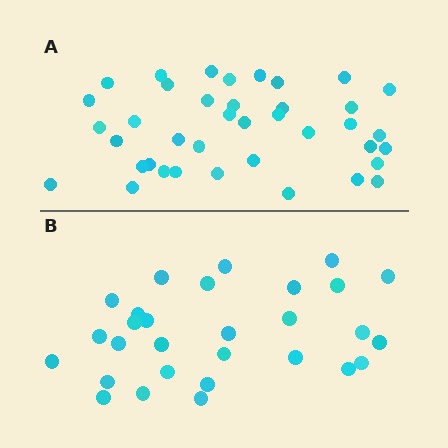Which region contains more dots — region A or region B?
Region A (the top region) has more dots.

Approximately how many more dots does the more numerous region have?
Region A has roughly 10 or so more dots than region B.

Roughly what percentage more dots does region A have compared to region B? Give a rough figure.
About 35% more.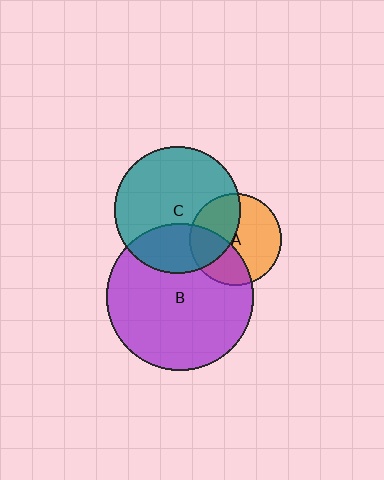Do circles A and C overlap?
Yes.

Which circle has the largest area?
Circle B (purple).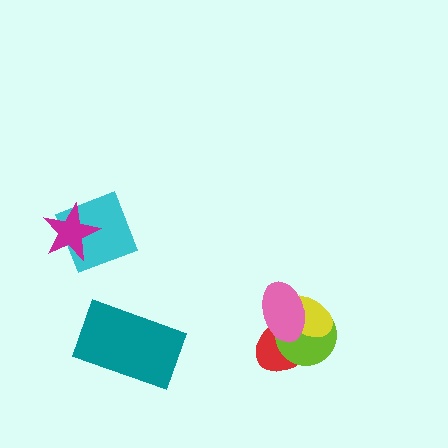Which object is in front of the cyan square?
The magenta star is in front of the cyan square.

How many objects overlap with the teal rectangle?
0 objects overlap with the teal rectangle.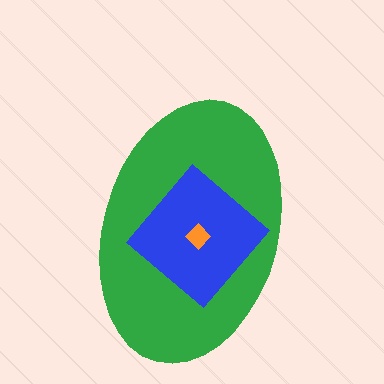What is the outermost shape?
The green ellipse.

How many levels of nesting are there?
3.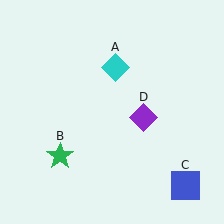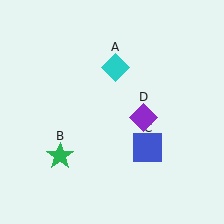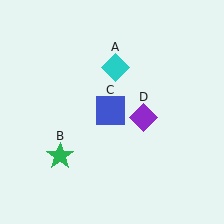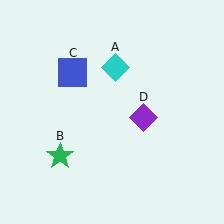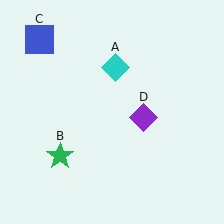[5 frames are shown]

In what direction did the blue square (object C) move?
The blue square (object C) moved up and to the left.